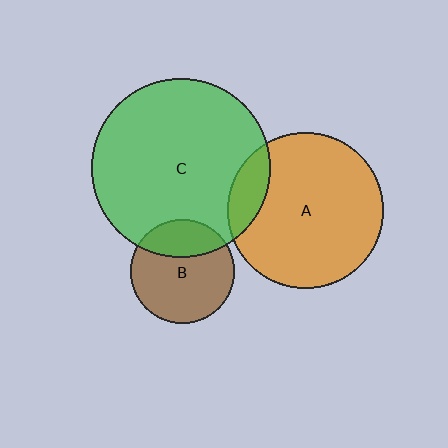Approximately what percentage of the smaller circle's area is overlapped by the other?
Approximately 15%.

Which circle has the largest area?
Circle C (green).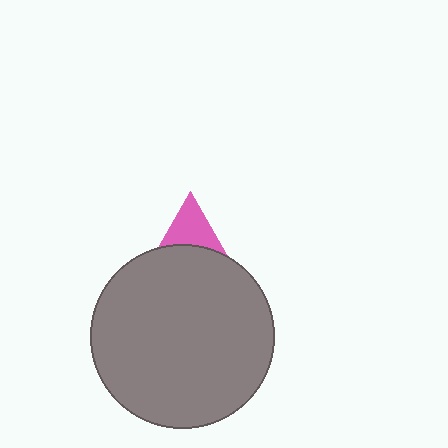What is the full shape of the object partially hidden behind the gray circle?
The partially hidden object is a pink triangle.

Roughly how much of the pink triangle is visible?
A small part of it is visible (roughly 36%).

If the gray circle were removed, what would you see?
You would see the complete pink triangle.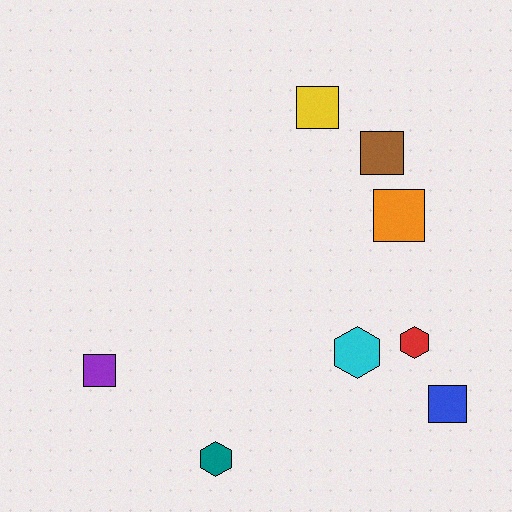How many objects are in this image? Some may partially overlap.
There are 8 objects.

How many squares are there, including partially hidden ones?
There are 5 squares.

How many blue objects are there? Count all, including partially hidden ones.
There is 1 blue object.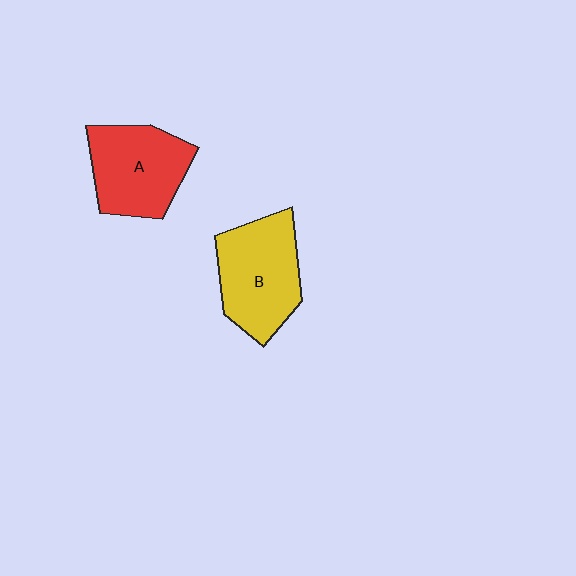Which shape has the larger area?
Shape B (yellow).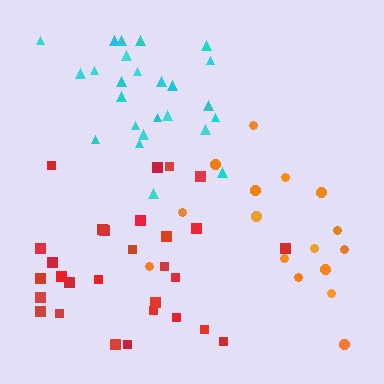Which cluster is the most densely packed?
Cyan.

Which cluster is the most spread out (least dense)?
Orange.